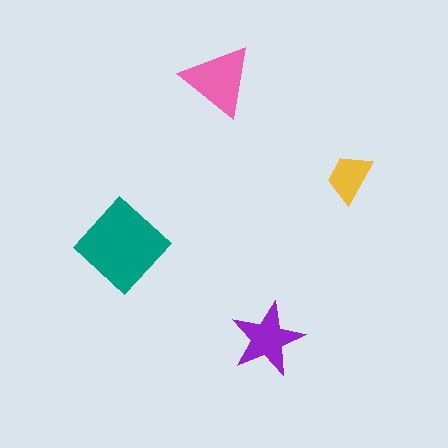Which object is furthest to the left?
The teal diamond is leftmost.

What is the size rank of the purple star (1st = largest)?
3rd.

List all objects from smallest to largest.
The yellow trapezoid, the purple star, the pink triangle, the teal diamond.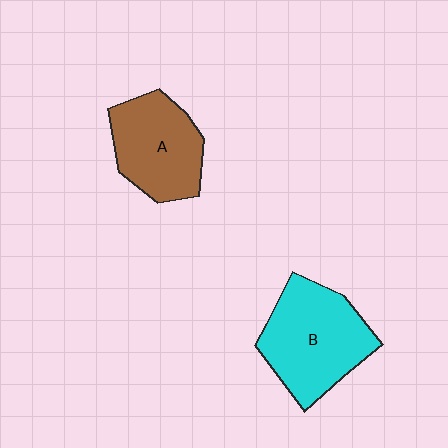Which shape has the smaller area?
Shape A (brown).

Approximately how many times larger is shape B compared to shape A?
Approximately 1.2 times.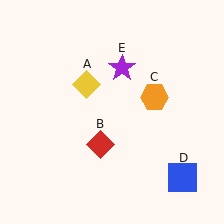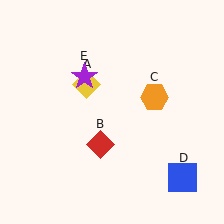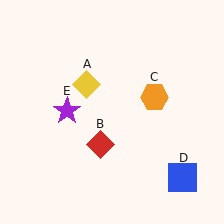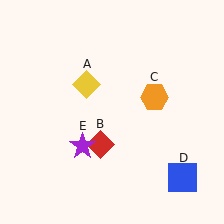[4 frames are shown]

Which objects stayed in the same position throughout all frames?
Yellow diamond (object A) and red diamond (object B) and orange hexagon (object C) and blue square (object D) remained stationary.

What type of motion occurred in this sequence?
The purple star (object E) rotated counterclockwise around the center of the scene.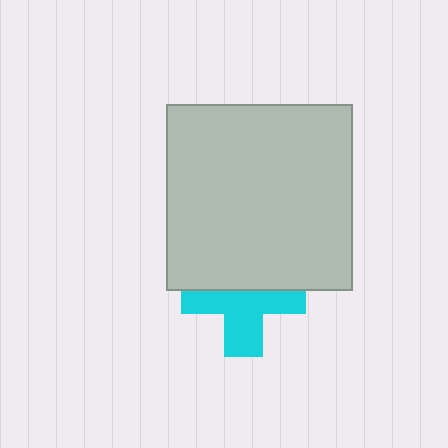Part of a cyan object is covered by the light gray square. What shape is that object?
It is a cross.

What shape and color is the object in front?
The object in front is a light gray square.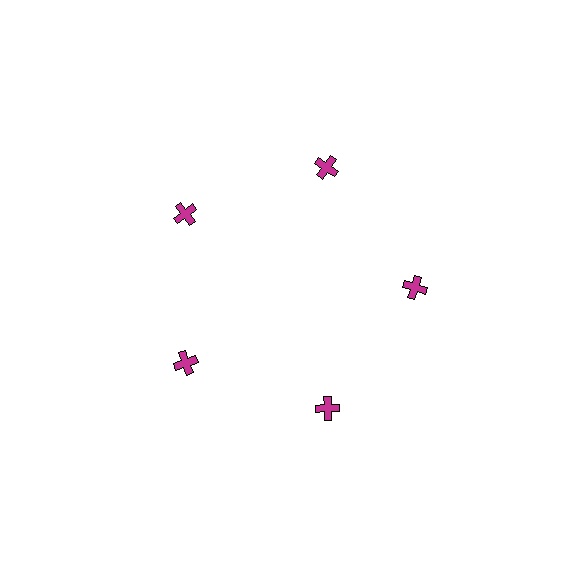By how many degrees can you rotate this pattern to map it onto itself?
The pattern maps onto itself every 72 degrees of rotation.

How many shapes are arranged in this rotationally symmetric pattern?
There are 5 shapes, arranged in 5 groups of 1.